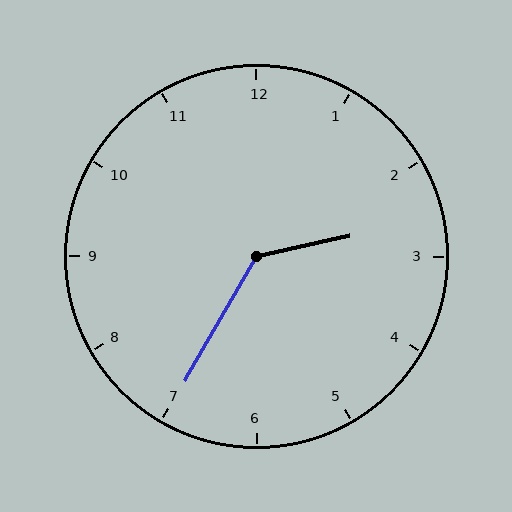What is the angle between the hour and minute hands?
Approximately 132 degrees.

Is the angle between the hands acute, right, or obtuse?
It is obtuse.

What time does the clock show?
2:35.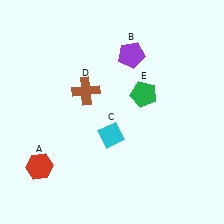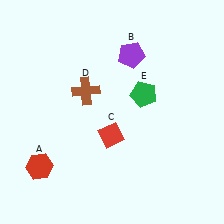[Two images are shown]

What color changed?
The diamond (C) changed from cyan in Image 1 to red in Image 2.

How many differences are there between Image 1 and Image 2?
There is 1 difference between the two images.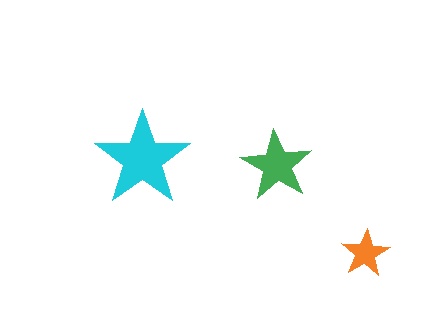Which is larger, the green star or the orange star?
The green one.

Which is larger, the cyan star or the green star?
The cyan one.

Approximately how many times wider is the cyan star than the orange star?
About 2 times wider.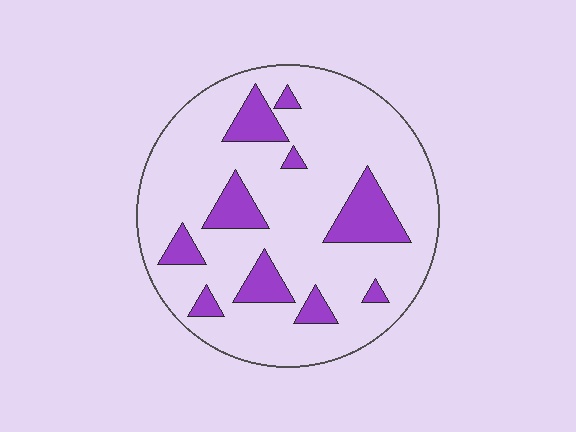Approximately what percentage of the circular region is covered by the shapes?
Approximately 20%.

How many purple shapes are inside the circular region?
10.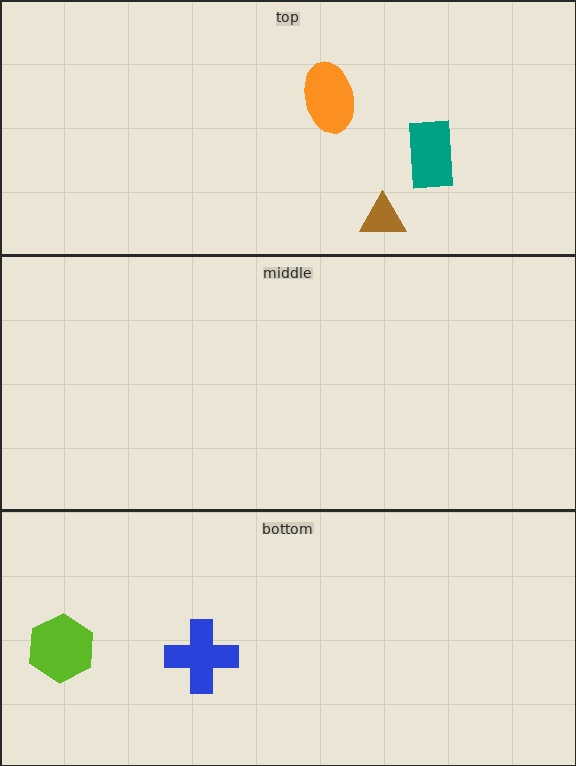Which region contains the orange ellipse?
The top region.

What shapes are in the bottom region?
The lime hexagon, the blue cross.